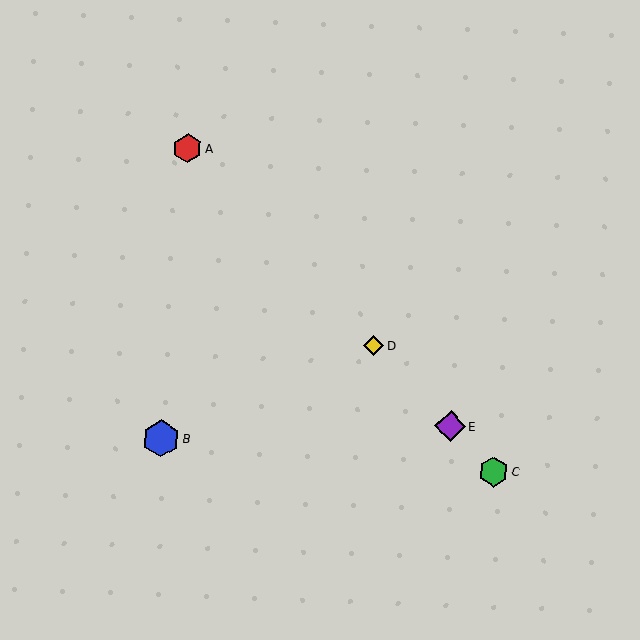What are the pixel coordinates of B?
Object B is at (161, 439).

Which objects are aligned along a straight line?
Objects A, C, D, E are aligned along a straight line.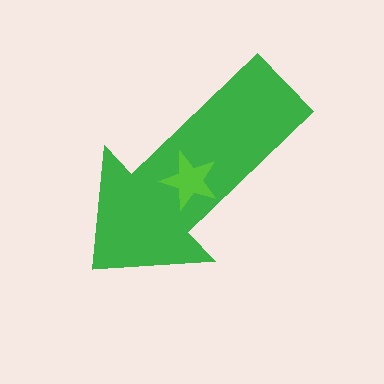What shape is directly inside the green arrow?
The lime star.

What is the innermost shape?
The lime star.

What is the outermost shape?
The green arrow.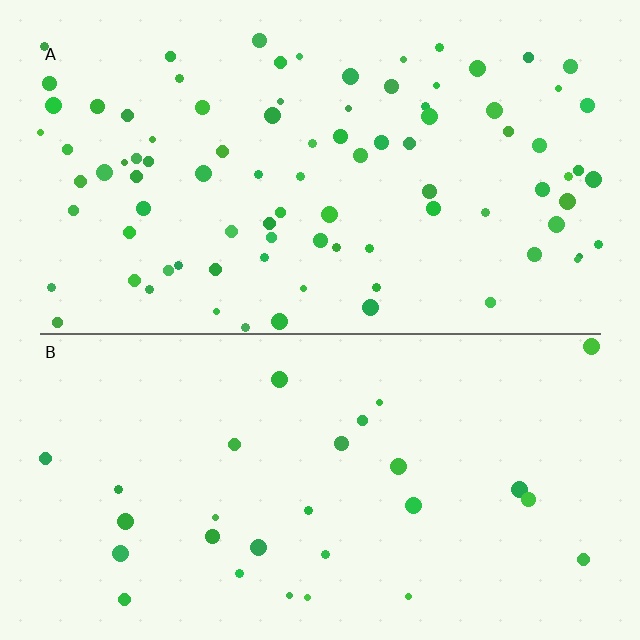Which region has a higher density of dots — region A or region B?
A (the top).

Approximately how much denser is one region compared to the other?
Approximately 3.1× — region A over region B.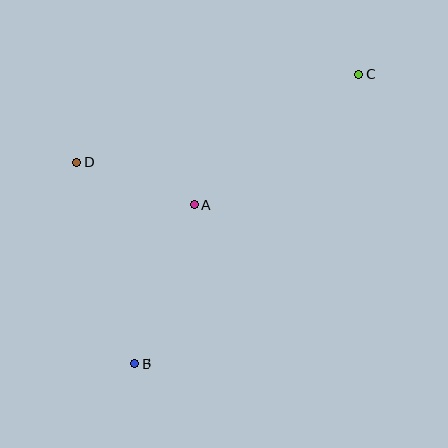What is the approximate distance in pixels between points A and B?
The distance between A and B is approximately 170 pixels.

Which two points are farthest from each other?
Points B and C are farthest from each other.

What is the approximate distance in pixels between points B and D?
The distance between B and D is approximately 209 pixels.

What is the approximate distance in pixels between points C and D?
The distance between C and D is approximately 296 pixels.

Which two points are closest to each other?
Points A and D are closest to each other.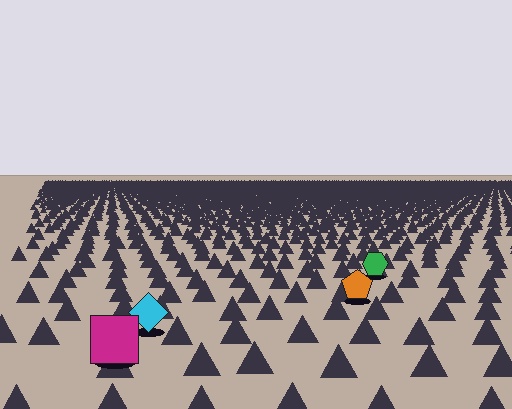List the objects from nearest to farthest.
From nearest to farthest: the magenta square, the cyan diamond, the orange pentagon, the green hexagon.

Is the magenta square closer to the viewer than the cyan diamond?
Yes. The magenta square is closer — you can tell from the texture gradient: the ground texture is coarser near it.